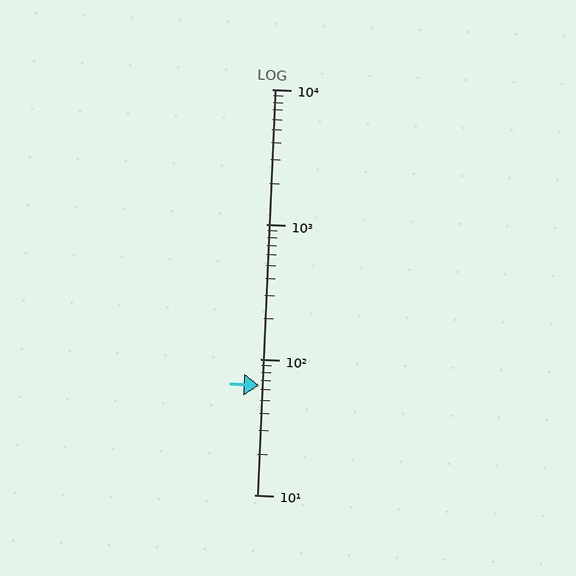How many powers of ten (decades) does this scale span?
The scale spans 3 decades, from 10 to 10000.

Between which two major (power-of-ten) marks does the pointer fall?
The pointer is between 10 and 100.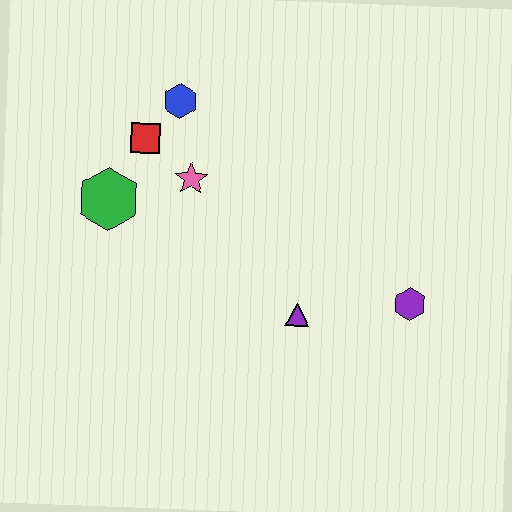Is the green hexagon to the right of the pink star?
No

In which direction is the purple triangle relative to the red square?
The purple triangle is below the red square.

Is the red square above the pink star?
Yes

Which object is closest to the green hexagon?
The red square is closest to the green hexagon.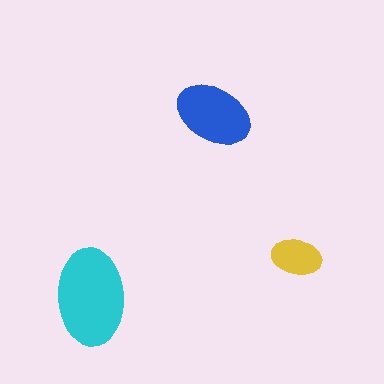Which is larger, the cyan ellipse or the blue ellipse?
The cyan one.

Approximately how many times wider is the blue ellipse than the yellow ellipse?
About 1.5 times wider.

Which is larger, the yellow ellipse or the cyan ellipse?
The cyan one.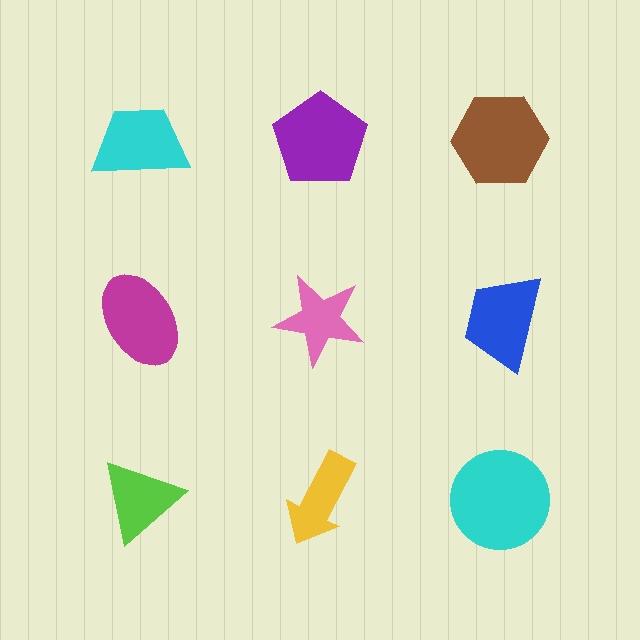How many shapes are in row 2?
3 shapes.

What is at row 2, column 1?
A magenta ellipse.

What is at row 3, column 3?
A cyan circle.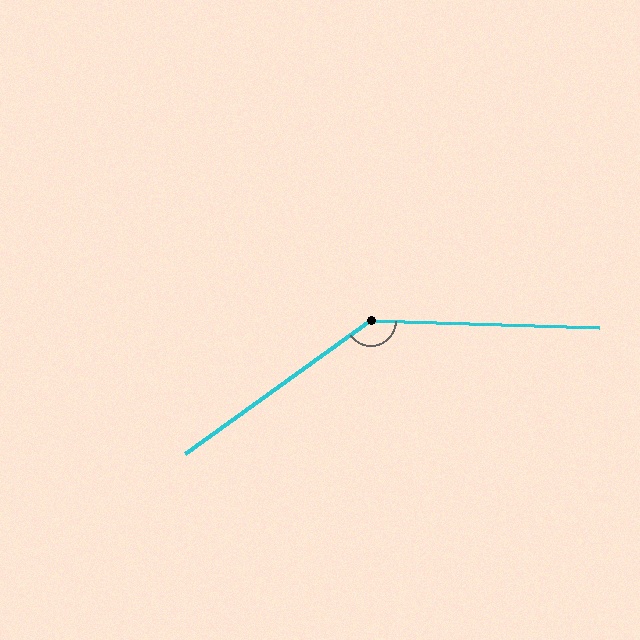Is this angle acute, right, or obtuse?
It is obtuse.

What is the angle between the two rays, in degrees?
Approximately 143 degrees.